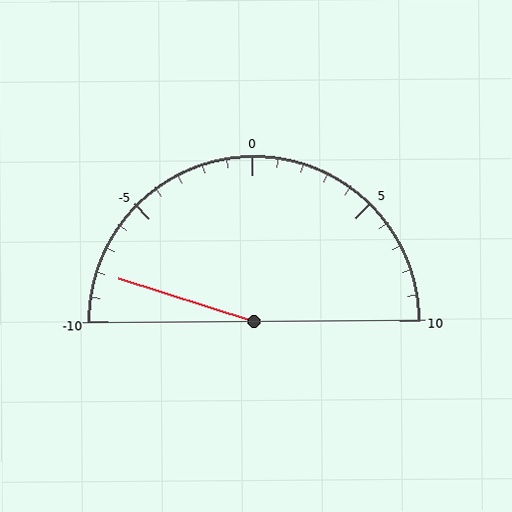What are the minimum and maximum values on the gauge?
The gauge ranges from -10 to 10.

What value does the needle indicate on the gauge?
The needle indicates approximately -8.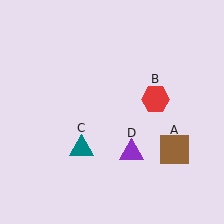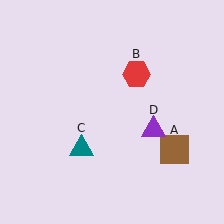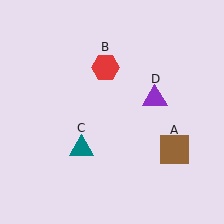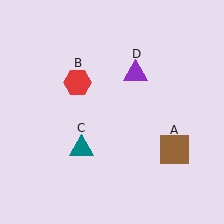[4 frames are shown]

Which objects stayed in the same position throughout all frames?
Brown square (object A) and teal triangle (object C) remained stationary.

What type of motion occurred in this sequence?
The red hexagon (object B), purple triangle (object D) rotated counterclockwise around the center of the scene.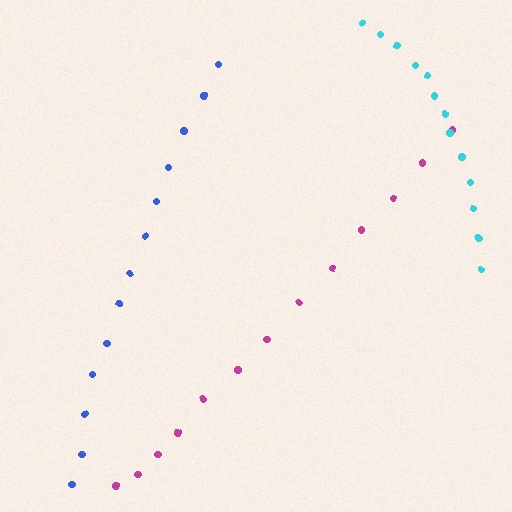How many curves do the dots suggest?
There are 3 distinct paths.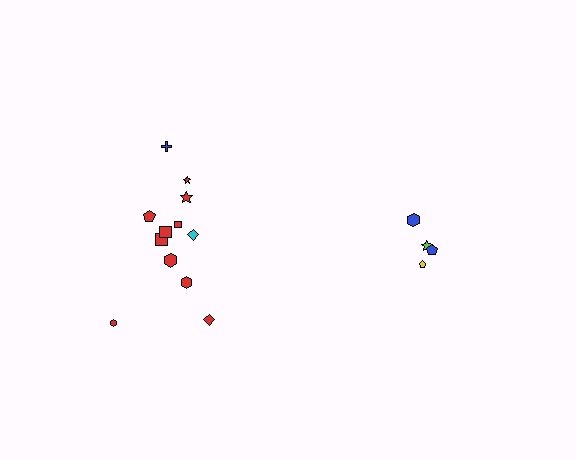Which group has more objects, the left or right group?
The left group.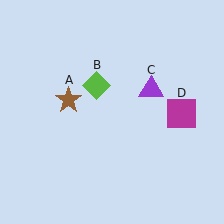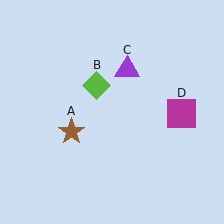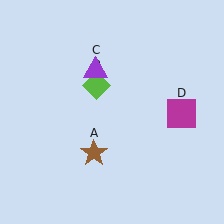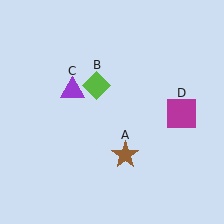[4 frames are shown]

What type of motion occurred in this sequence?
The brown star (object A), purple triangle (object C) rotated counterclockwise around the center of the scene.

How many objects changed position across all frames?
2 objects changed position: brown star (object A), purple triangle (object C).